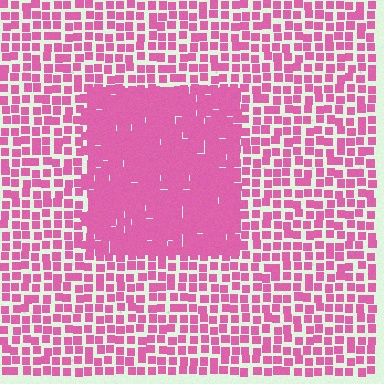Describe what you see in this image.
The image contains small pink elements arranged at two different densities. A rectangle-shaped region is visible where the elements are more densely packed than the surrounding area.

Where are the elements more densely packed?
The elements are more densely packed inside the rectangle boundary.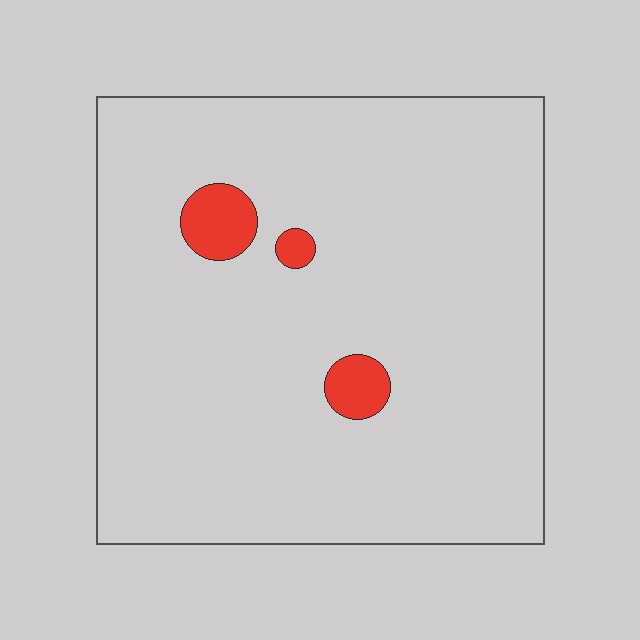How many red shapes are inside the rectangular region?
3.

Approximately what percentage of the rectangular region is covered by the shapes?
Approximately 5%.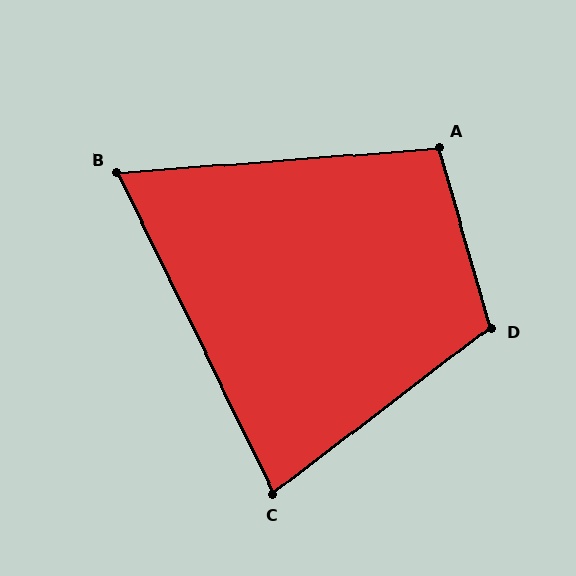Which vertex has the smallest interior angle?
B, at approximately 68 degrees.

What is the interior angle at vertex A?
Approximately 101 degrees (obtuse).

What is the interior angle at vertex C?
Approximately 79 degrees (acute).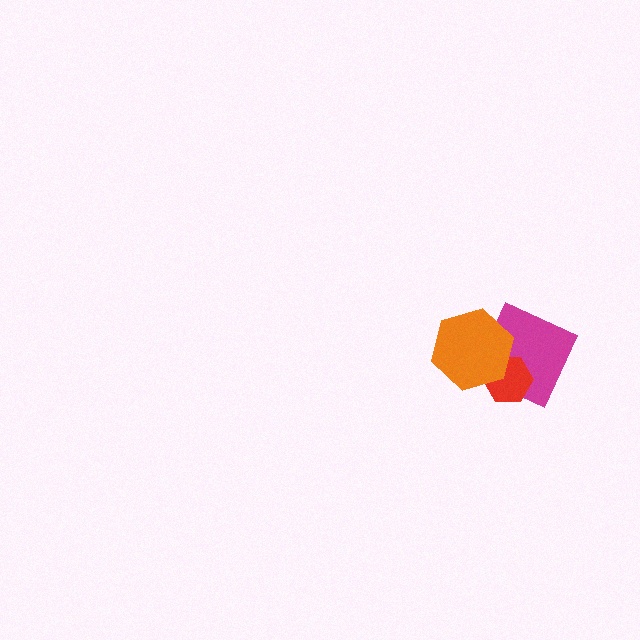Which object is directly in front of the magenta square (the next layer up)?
The red hexagon is directly in front of the magenta square.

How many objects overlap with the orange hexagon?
2 objects overlap with the orange hexagon.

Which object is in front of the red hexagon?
The orange hexagon is in front of the red hexagon.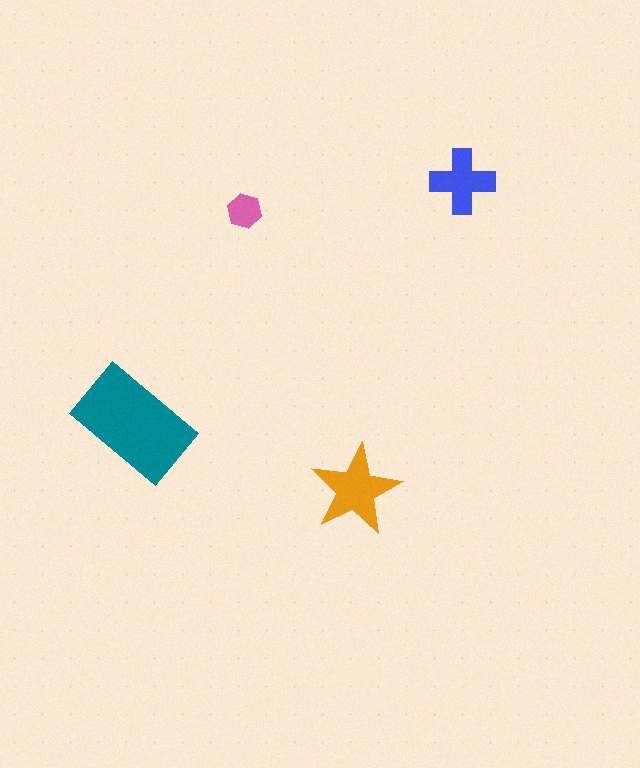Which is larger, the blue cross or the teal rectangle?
The teal rectangle.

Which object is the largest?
The teal rectangle.